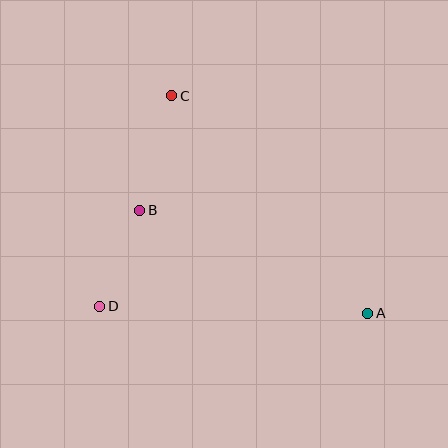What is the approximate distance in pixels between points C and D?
The distance between C and D is approximately 222 pixels.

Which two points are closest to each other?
Points B and D are closest to each other.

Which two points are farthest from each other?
Points A and C are farthest from each other.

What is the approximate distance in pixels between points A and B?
The distance between A and B is approximately 250 pixels.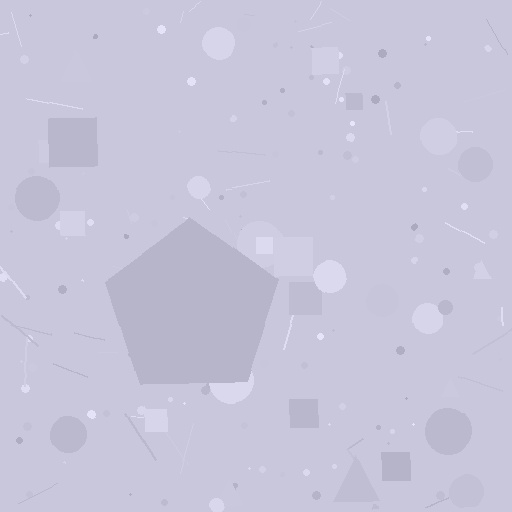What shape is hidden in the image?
A pentagon is hidden in the image.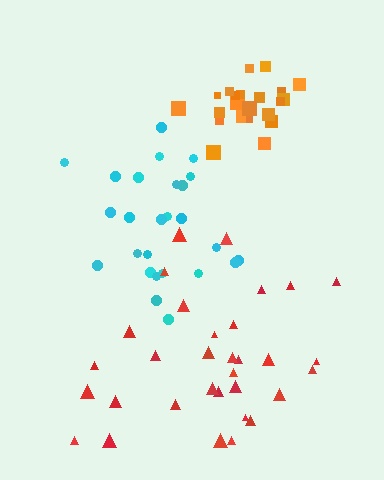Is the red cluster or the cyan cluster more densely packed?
Cyan.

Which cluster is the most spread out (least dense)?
Red.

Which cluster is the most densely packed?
Orange.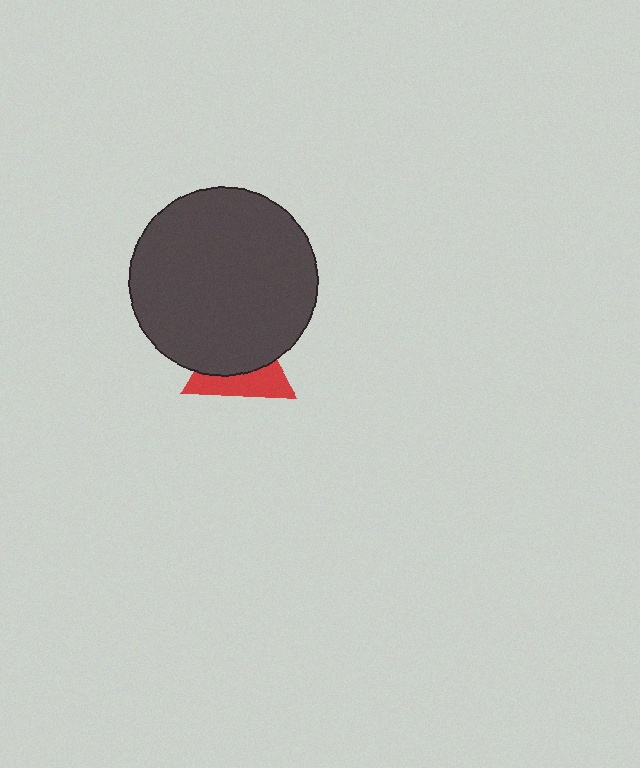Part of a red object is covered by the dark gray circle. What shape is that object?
It is a triangle.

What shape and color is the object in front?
The object in front is a dark gray circle.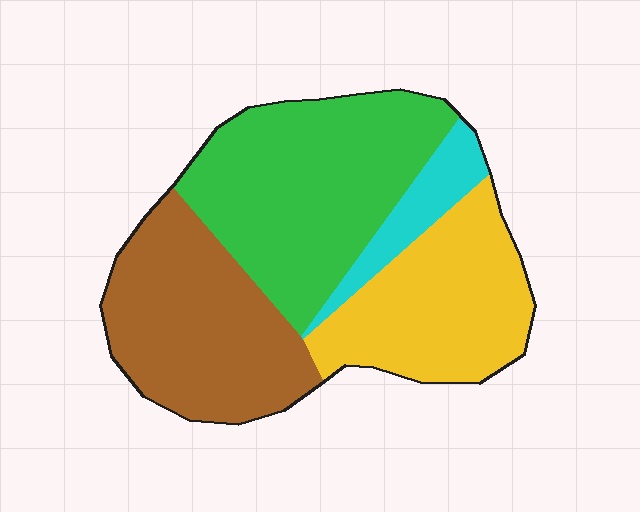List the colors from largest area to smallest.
From largest to smallest: green, brown, yellow, cyan.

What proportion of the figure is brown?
Brown takes up about one third (1/3) of the figure.